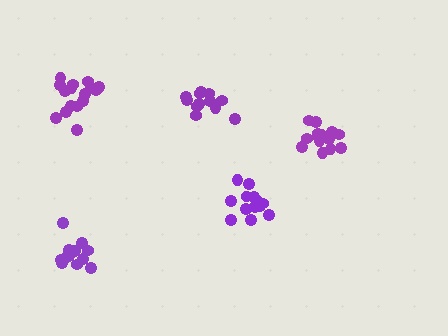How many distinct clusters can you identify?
There are 5 distinct clusters.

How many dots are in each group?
Group 1: 13 dots, Group 2: 16 dots, Group 3: 12 dots, Group 4: 13 dots, Group 5: 14 dots (68 total).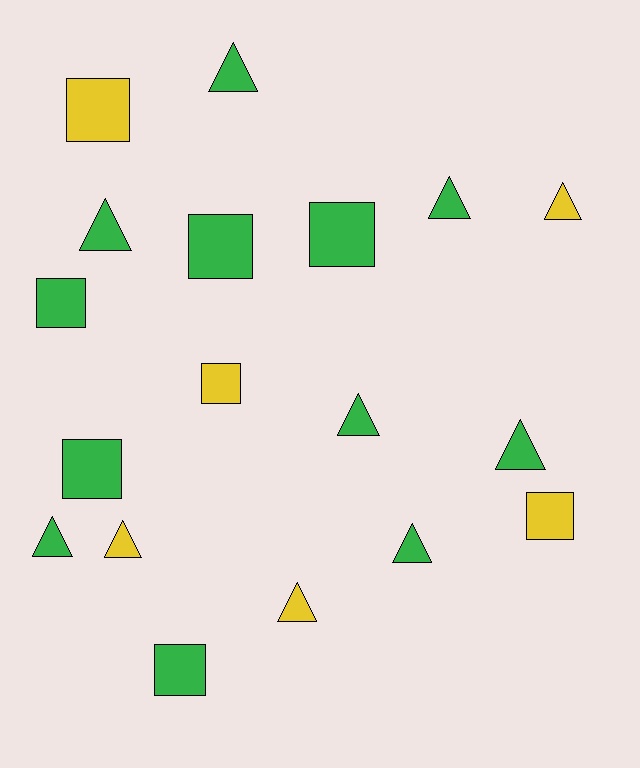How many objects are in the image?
There are 18 objects.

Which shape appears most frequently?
Triangle, with 10 objects.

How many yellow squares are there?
There are 3 yellow squares.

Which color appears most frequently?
Green, with 12 objects.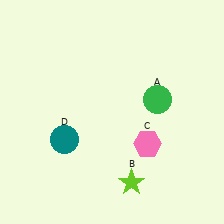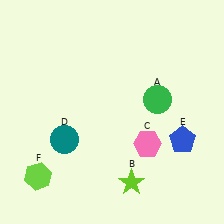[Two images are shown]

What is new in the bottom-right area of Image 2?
A blue pentagon (E) was added in the bottom-right area of Image 2.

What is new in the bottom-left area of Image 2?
A lime hexagon (F) was added in the bottom-left area of Image 2.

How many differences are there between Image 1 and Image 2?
There are 2 differences between the two images.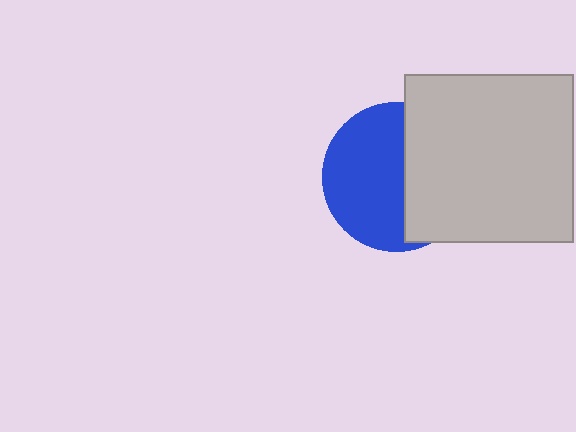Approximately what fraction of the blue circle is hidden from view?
Roughly 43% of the blue circle is hidden behind the light gray square.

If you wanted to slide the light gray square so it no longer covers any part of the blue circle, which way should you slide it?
Slide it right — that is the most direct way to separate the two shapes.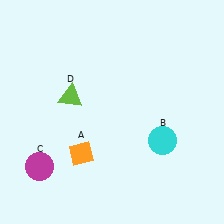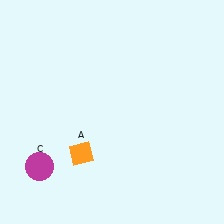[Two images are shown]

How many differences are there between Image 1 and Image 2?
There are 2 differences between the two images.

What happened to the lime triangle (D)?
The lime triangle (D) was removed in Image 2. It was in the top-left area of Image 1.